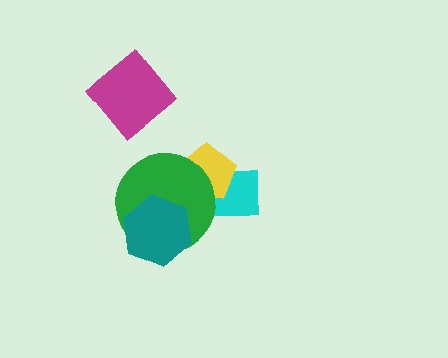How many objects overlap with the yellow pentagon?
2 objects overlap with the yellow pentagon.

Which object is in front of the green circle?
The teal hexagon is in front of the green circle.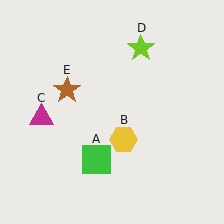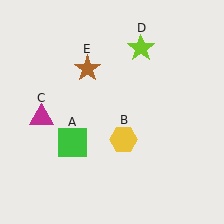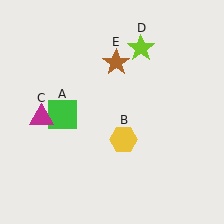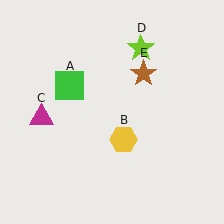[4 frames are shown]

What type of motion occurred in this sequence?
The green square (object A), brown star (object E) rotated clockwise around the center of the scene.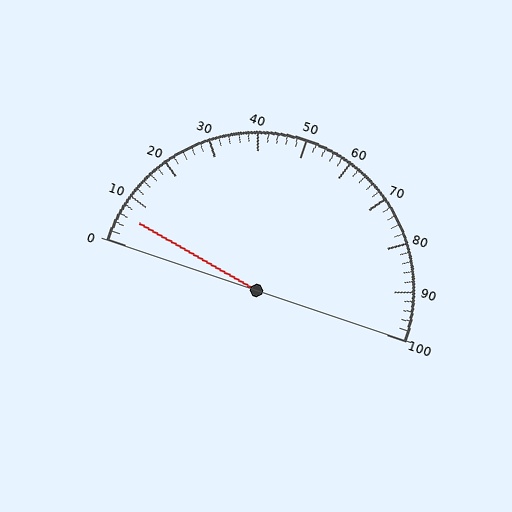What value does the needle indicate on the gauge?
The needle indicates approximately 6.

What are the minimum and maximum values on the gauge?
The gauge ranges from 0 to 100.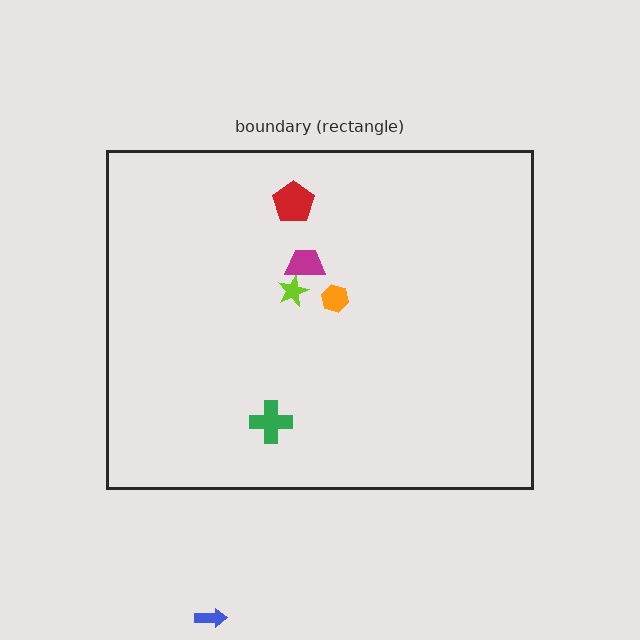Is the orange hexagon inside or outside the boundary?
Inside.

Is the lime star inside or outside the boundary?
Inside.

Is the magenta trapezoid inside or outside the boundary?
Inside.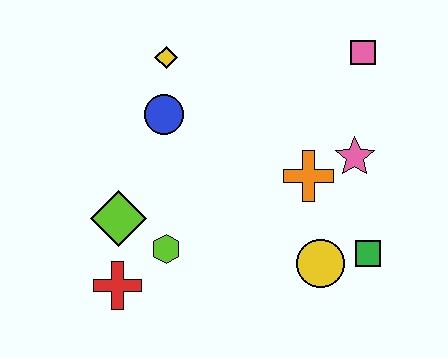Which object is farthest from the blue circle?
The green square is farthest from the blue circle.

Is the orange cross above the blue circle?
No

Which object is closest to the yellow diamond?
The blue circle is closest to the yellow diamond.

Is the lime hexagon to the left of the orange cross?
Yes